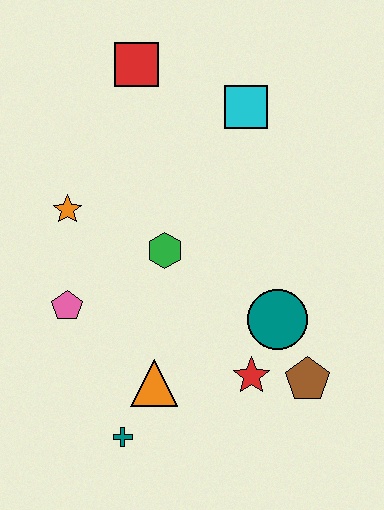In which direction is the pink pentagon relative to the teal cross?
The pink pentagon is above the teal cross.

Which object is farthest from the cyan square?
The teal cross is farthest from the cyan square.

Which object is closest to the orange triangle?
The teal cross is closest to the orange triangle.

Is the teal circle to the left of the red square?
No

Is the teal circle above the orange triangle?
Yes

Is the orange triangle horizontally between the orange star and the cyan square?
Yes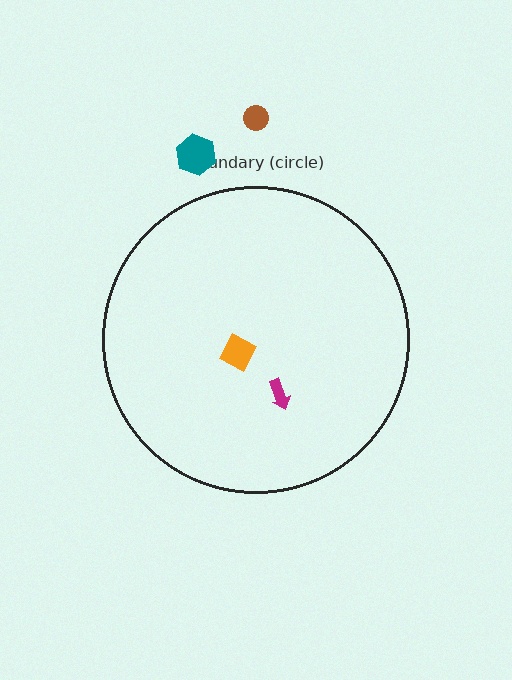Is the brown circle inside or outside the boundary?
Outside.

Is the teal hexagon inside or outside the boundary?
Outside.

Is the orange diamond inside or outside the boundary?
Inside.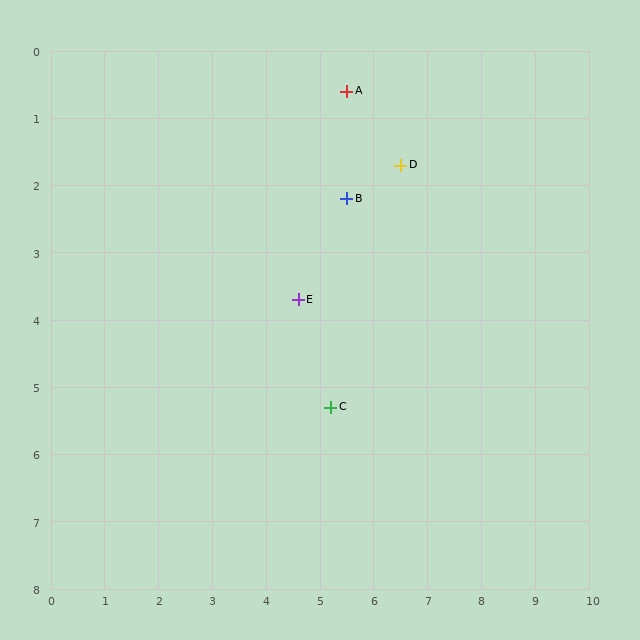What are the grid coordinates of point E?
Point E is at approximately (4.6, 3.7).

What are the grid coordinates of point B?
Point B is at approximately (5.5, 2.2).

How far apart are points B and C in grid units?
Points B and C are about 3.1 grid units apart.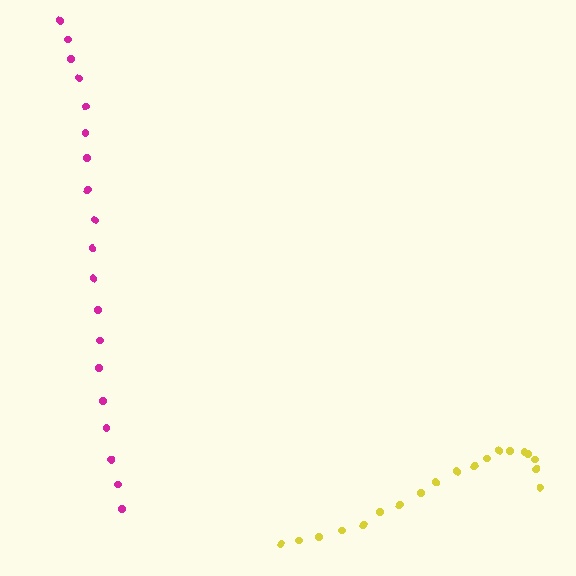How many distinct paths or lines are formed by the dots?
There are 2 distinct paths.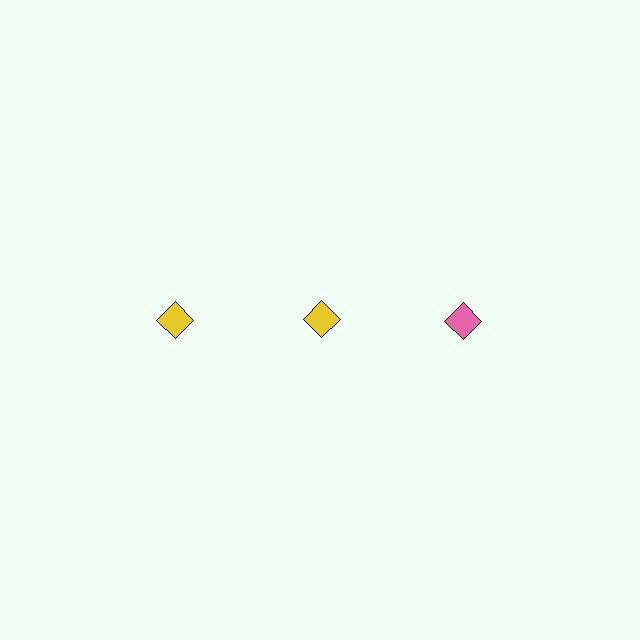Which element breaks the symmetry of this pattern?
The pink diamond in the top row, center column breaks the symmetry. All other shapes are yellow diamonds.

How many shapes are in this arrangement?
There are 3 shapes arranged in a grid pattern.